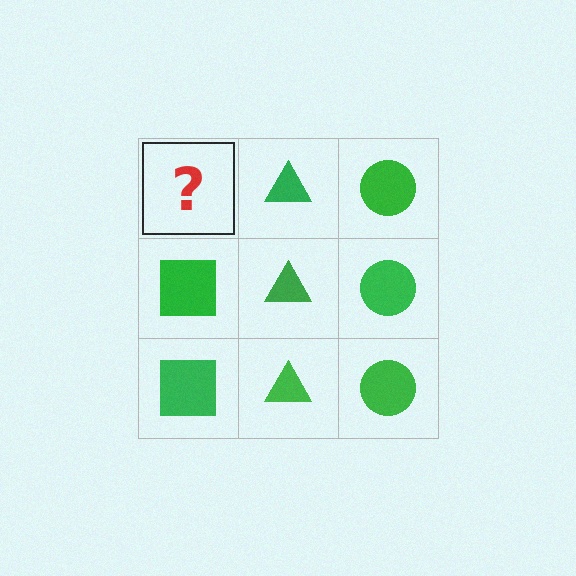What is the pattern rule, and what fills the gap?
The rule is that each column has a consistent shape. The gap should be filled with a green square.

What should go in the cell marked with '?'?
The missing cell should contain a green square.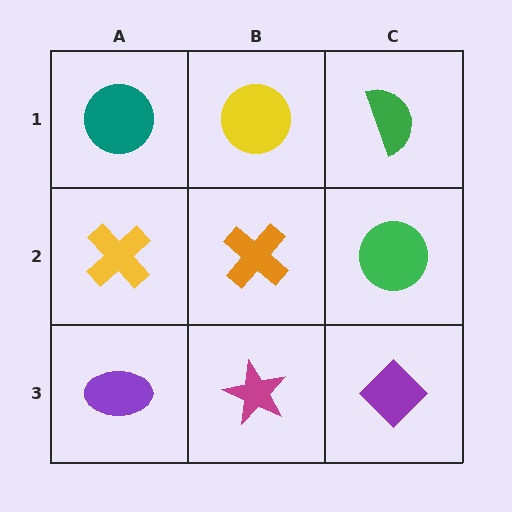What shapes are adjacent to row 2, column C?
A green semicircle (row 1, column C), a purple diamond (row 3, column C), an orange cross (row 2, column B).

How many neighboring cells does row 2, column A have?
3.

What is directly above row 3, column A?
A yellow cross.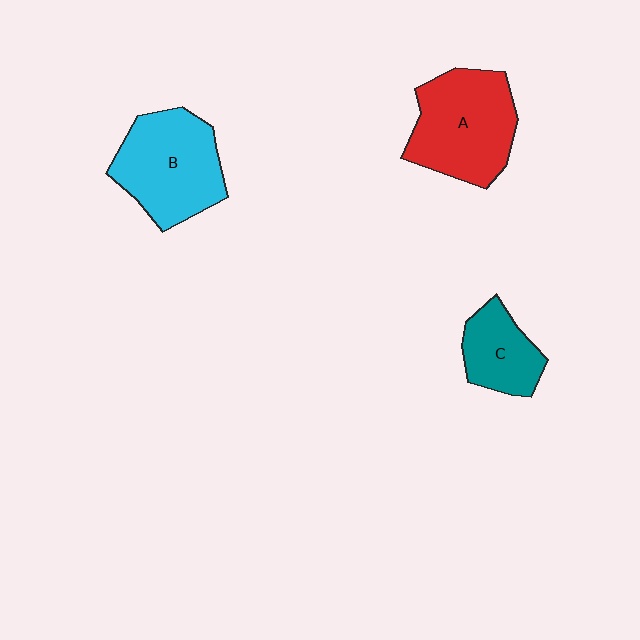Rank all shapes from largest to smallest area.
From largest to smallest: A (red), B (cyan), C (teal).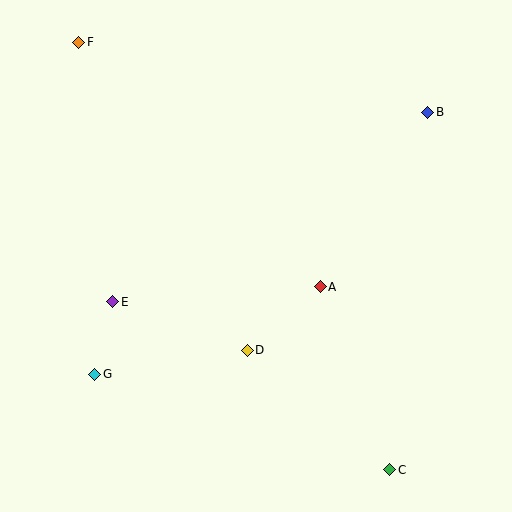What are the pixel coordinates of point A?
Point A is at (320, 287).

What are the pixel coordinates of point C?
Point C is at (390, 470).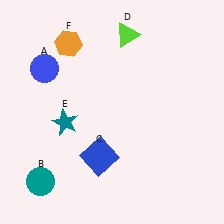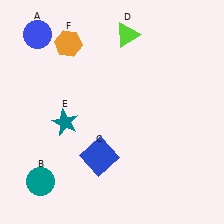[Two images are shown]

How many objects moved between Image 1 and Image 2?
1 object moved between the two images.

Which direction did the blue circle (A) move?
The blue circle (A) moved up.